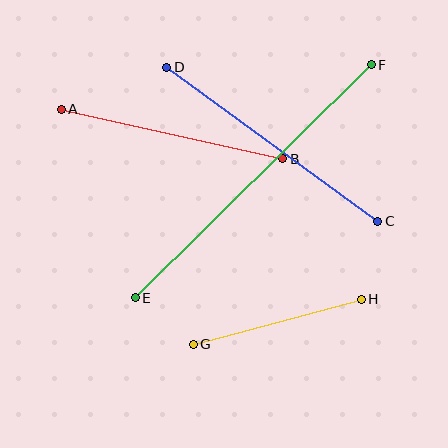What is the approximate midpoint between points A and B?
The midpoint is at approximately (172, 134) pixels.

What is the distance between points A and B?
The distance is approximately 227 pixels.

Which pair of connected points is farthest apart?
Points E and F are farthest apart.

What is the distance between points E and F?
The distance is approximately 332 pixels.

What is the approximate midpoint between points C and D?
The midpoint is at approximately (272, 144) pixels.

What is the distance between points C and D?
The distance is approximately 261 pixels.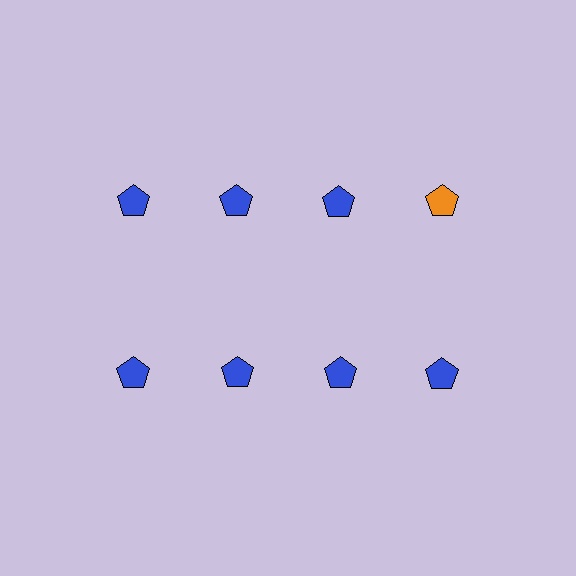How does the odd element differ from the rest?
It has a different color: orange instead of blue.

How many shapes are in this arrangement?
There are 8 shapes arranged in a grid pattern.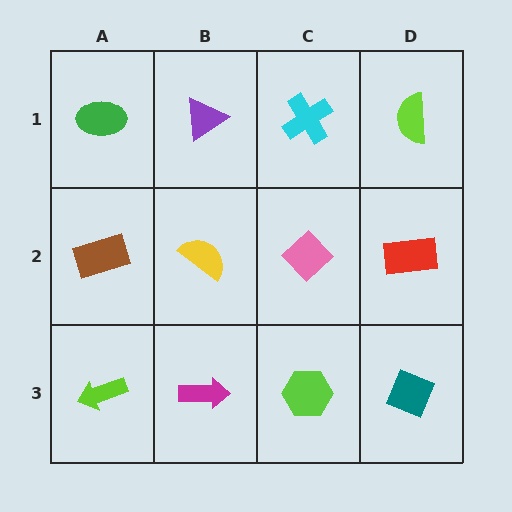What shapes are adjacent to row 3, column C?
A pink diamond (row 2, column C), a magenta arrow (row 3, column B), a teal diamond (row 3, column D).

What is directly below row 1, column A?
A brown rectangle.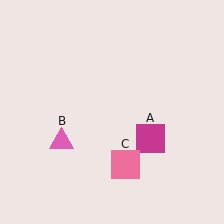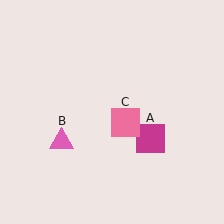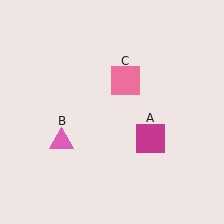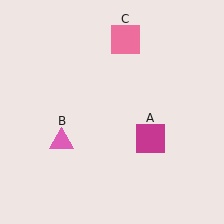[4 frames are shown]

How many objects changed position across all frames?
1 object changed position: pink square (object C).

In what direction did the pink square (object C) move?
The pink square (object C) moved up.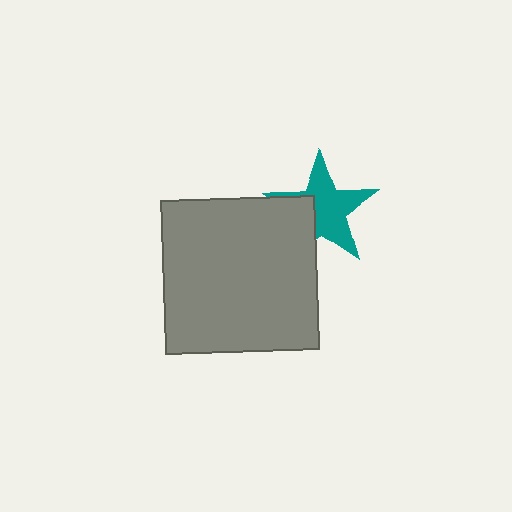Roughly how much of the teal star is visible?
Most of it is visible (roughly 68%).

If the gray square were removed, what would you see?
You would see the complete teal star.